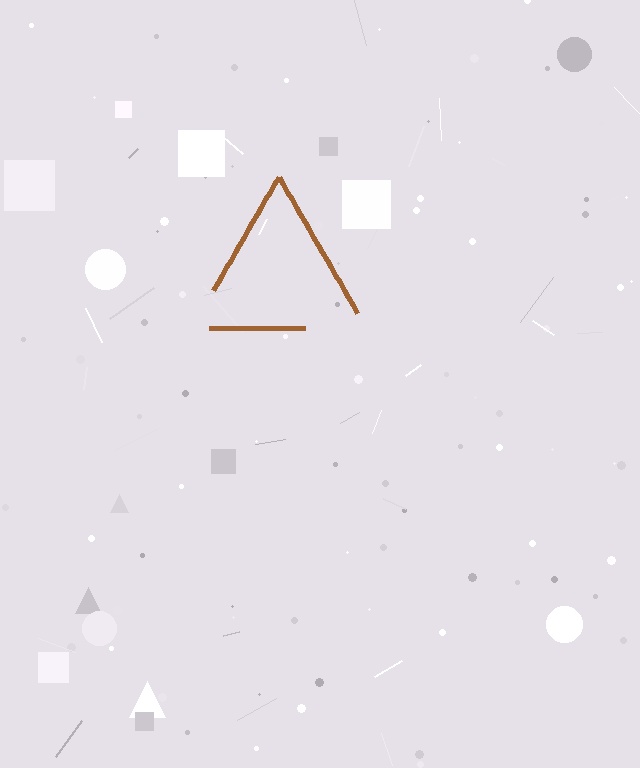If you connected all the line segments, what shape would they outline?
They would outline a triangle.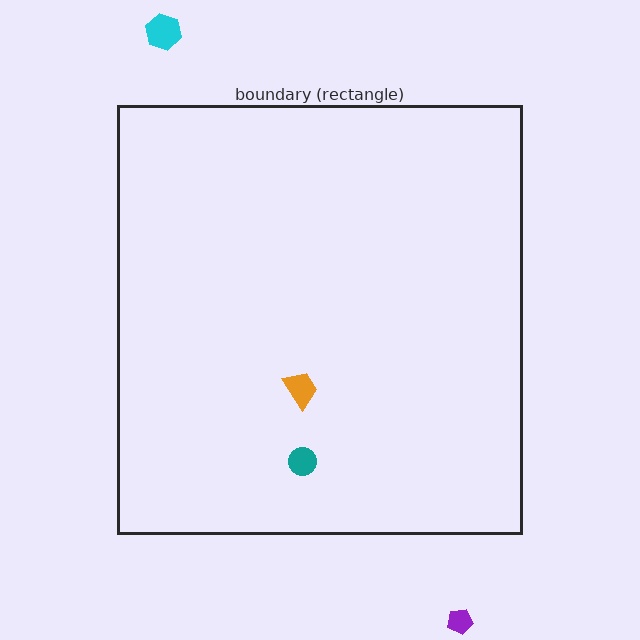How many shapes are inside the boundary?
2 inside, 2 outside.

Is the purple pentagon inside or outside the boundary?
Outside.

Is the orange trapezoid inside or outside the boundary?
Inside.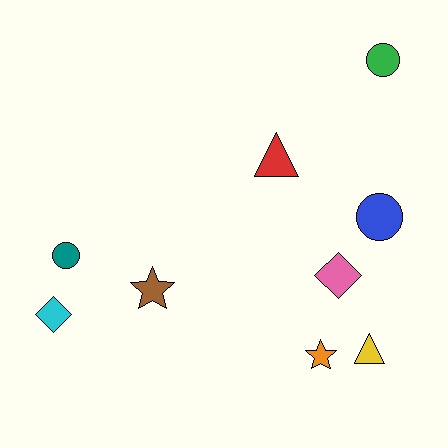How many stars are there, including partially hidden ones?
There are 2 stars.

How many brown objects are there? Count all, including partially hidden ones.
There is 1 brown object.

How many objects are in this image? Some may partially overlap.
There are 9 objects.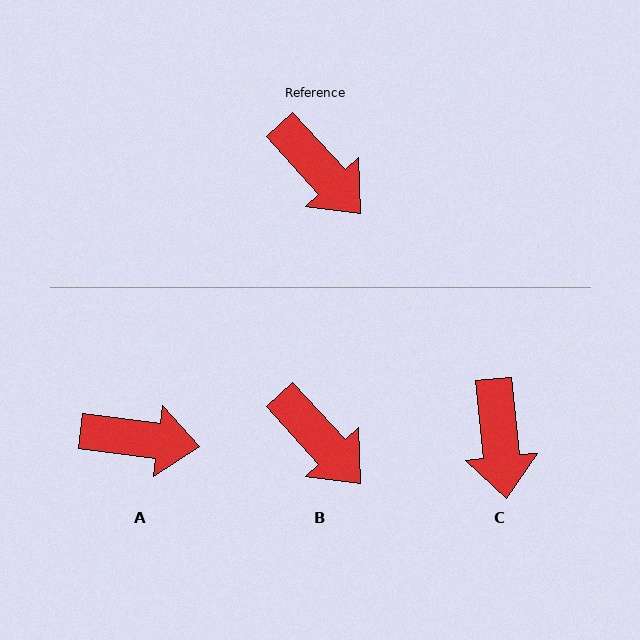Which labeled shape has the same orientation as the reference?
B.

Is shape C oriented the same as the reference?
No, it is off by about 37 degrees.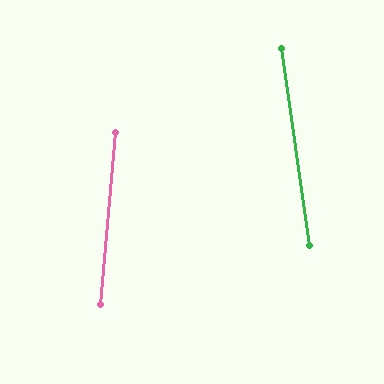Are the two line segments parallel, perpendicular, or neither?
Neither parallel nor perpendicular — they differ by about 13°.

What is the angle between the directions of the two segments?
Approximately 13 degrees.